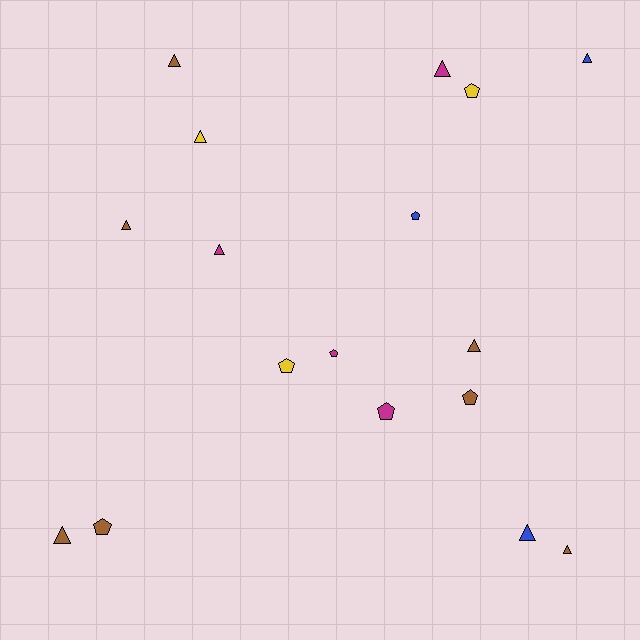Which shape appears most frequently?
Triangle, with 10 objects.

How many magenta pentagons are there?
There are 2 magenta pentagons.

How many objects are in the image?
There are 17 objects.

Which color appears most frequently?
Brown, with 7 objects.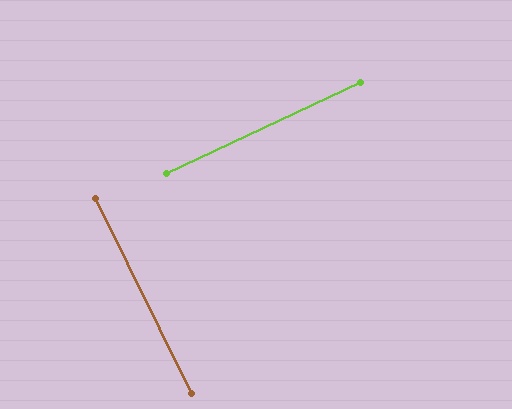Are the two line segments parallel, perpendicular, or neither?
Perpendicular — they meet at approximately 89°.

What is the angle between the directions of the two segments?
Approximately 89 degrees.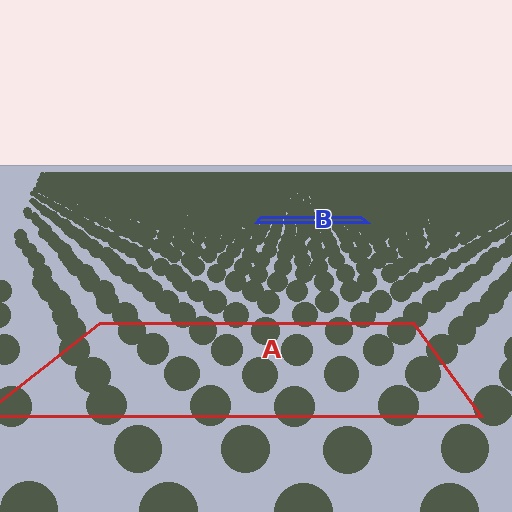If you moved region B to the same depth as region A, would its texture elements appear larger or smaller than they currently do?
They would appear larger. At a closer depth, the same texture elements are projected at a bigger on-screen size.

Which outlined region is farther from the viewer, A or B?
Region B is farther from the viewer — the texture elements inside it appear smaller and more densely packed.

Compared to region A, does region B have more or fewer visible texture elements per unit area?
Region B has more texture elements per unit area — they are packed more densely because it is farther away.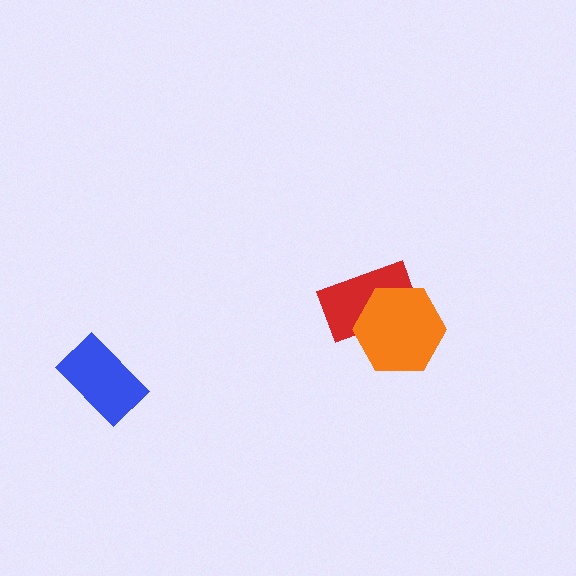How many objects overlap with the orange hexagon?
1 object overlaps with the orange hexagon.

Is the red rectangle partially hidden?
Yes, it is partially covered by another shape.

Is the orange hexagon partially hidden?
No, no other shape covers it.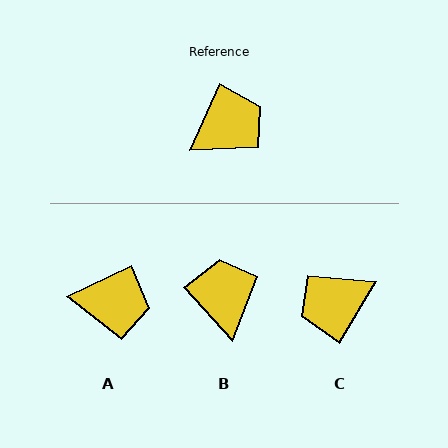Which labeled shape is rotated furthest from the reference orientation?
C, about 173 degrees away.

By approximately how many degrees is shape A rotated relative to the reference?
Approximately 40 degrees clockwise.